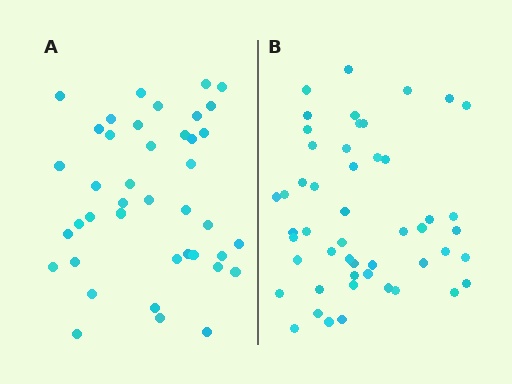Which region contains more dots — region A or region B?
Region B (the right region) has more dots.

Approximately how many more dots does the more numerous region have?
Region B has roughly 8 or so more dots than region A.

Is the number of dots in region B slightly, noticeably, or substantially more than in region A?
Region B has only slightly more — the two regions are fairly close. The ratio is roughly 1.2 to 1.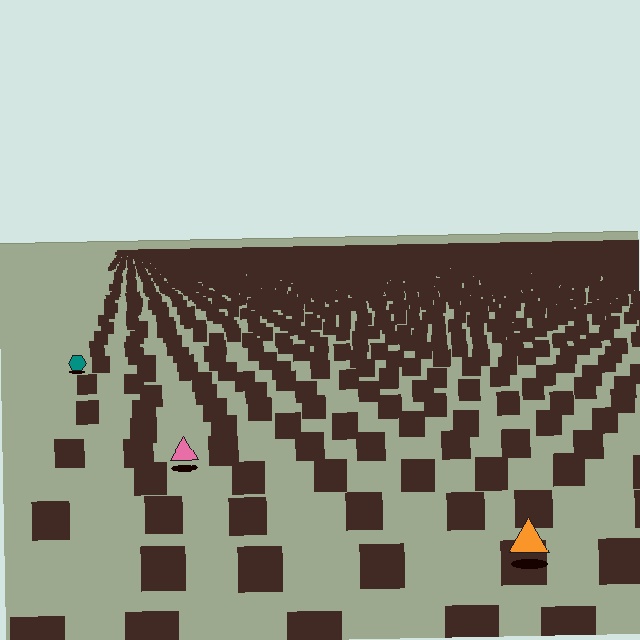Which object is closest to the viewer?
The orange triangle is closest. The texture marks near it are larger and more spread out.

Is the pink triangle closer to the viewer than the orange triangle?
No. The orange triangle is closer — you can tell from the texture gradient: the ground texture is coarser near it.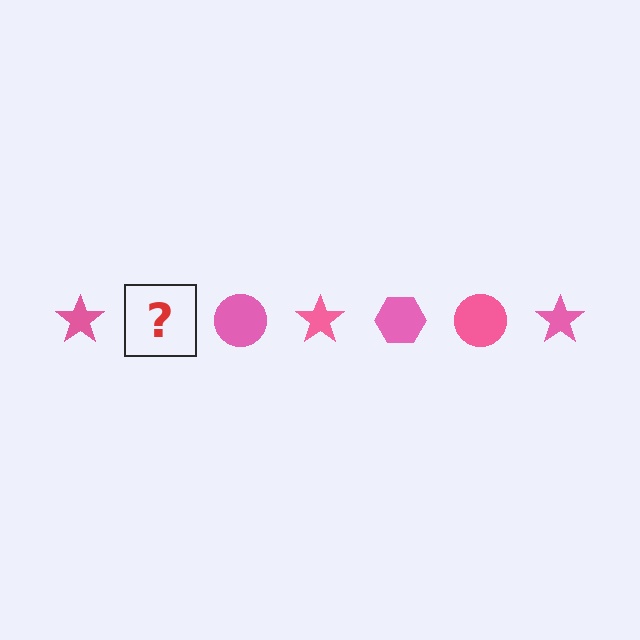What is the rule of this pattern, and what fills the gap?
The rule is that the pattern cycles through star, hexagon, circle shapes in pink. The gap should be filled with a pink hexagon.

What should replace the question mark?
The question mark should be replaced with a pink hexagon.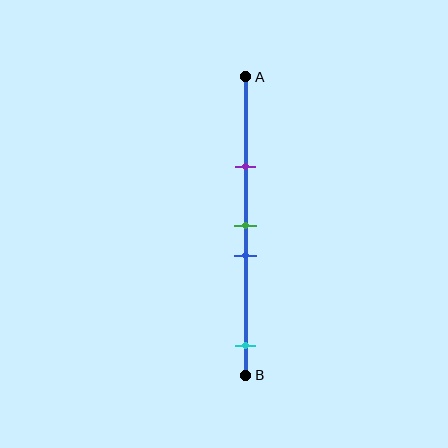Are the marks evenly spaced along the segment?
No, the marks are not evenly spaced.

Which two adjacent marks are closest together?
The green and blue marks are the closest adjacent pair.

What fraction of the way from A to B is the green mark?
The green mark is approximately 50% (0.5) of the way from A to B.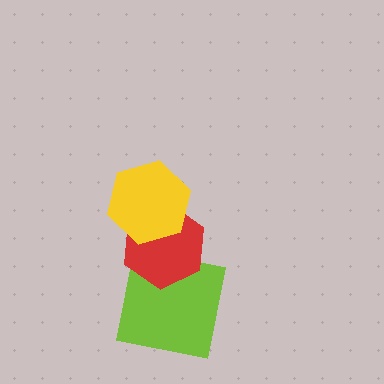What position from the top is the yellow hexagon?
The yellow hexagon is 1st from the top.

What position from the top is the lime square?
The lime square is 3rd from the top.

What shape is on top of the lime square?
The red hexagon is on top of the lime square.